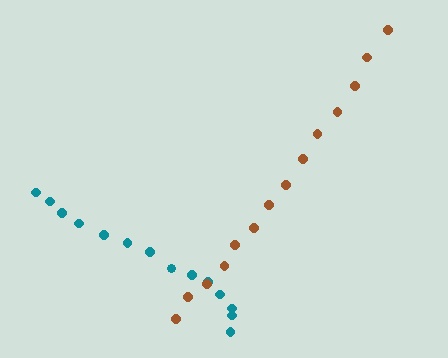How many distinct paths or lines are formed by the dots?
There are 2 distinct paths.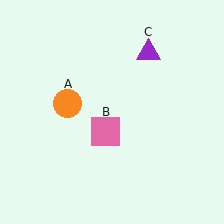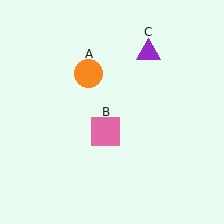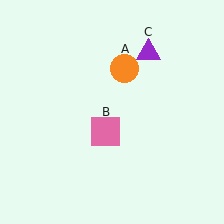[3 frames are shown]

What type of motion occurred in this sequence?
The orange circle (object A) rotated clockwise around the center of the scene.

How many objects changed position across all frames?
1 object changed position: orange circle (object A).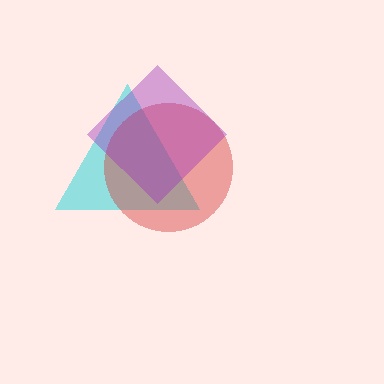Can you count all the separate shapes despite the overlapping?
Yes, there are 3 separate shapes.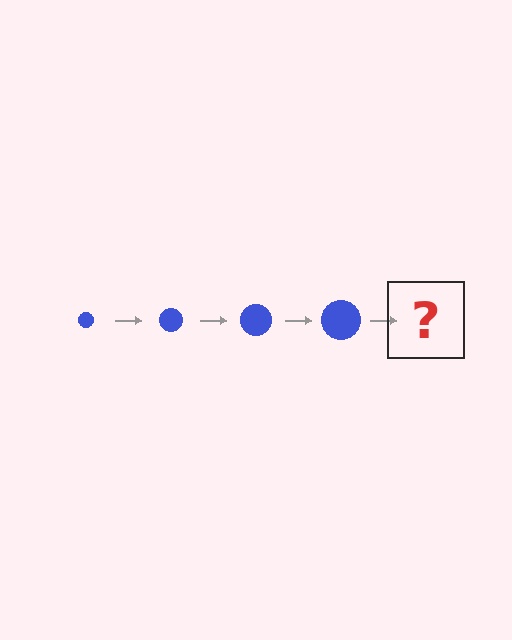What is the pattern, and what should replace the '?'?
The pattern is that the circle gets progressively larger each step. The '?' should be a blue circle, larger than the previous one.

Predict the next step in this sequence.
The next step is a blue circle, larger than the previous one.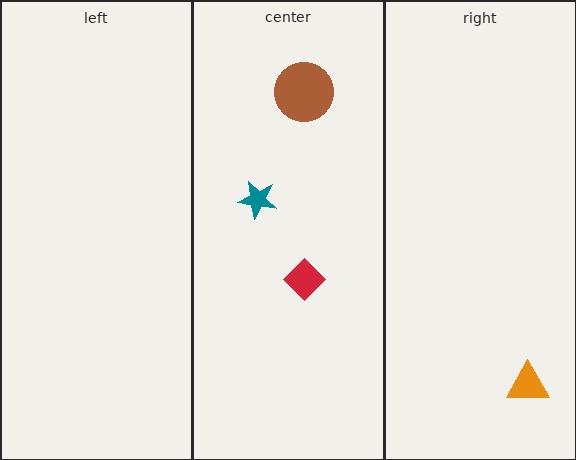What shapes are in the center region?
The teal star, the brown circle, the red diamond.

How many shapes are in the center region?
3.